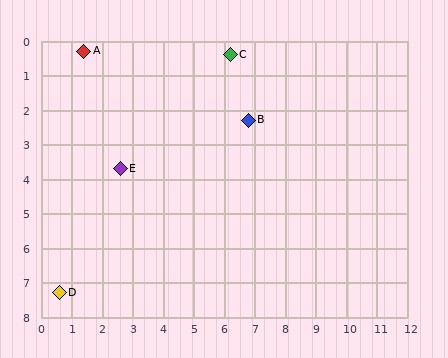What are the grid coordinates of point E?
Point E is at approximately (2.6, 3.7).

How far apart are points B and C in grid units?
Points B and C are about 2.0 grid units apart.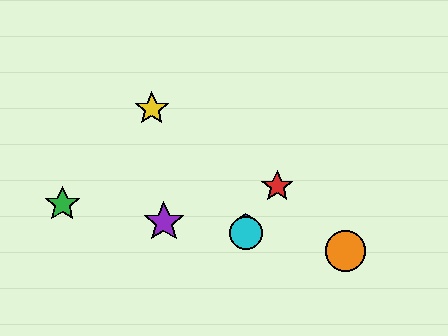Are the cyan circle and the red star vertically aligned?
No, the cyan circle is at x≈246 and the red star is at x≈277.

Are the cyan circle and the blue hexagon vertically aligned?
Yes, both are at x≈246.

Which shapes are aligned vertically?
The blue hexagon, the cyan circle are aligned vertically.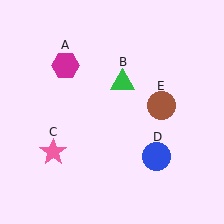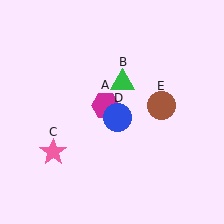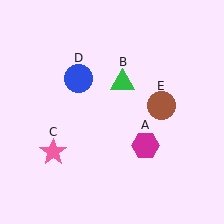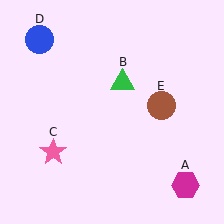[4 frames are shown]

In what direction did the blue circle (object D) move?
The blue circle (object D) moved up and to the left.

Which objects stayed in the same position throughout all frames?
Green triangle (object B) and pink star (object C) and brown circle (object E) remained stationary.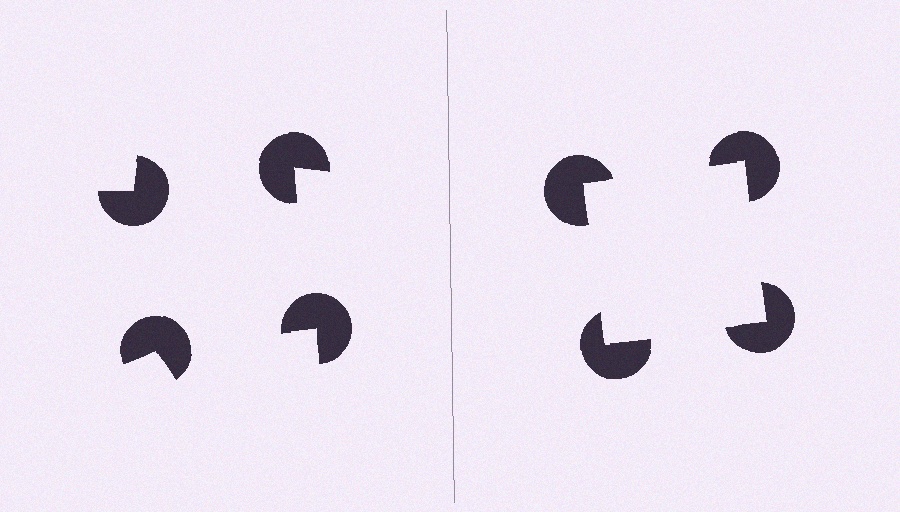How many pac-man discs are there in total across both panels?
8 — 4 on each side.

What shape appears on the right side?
An illusory square.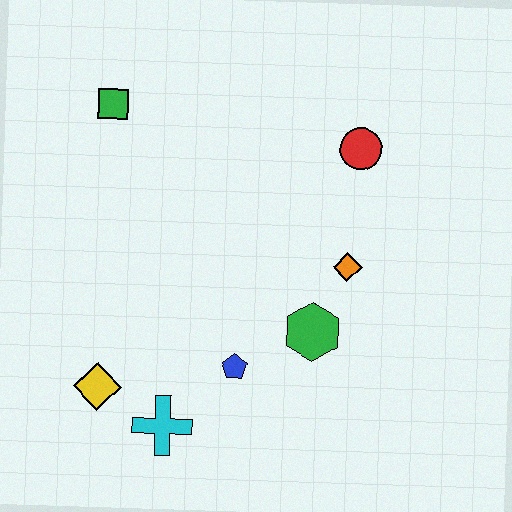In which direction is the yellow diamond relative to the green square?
The yellow diamond is below the green square.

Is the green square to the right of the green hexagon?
No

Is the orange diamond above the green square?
No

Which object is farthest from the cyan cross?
The red circle is farthest from the cyan cross.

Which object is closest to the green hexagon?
The orange diamond is closest to the green hexagon.